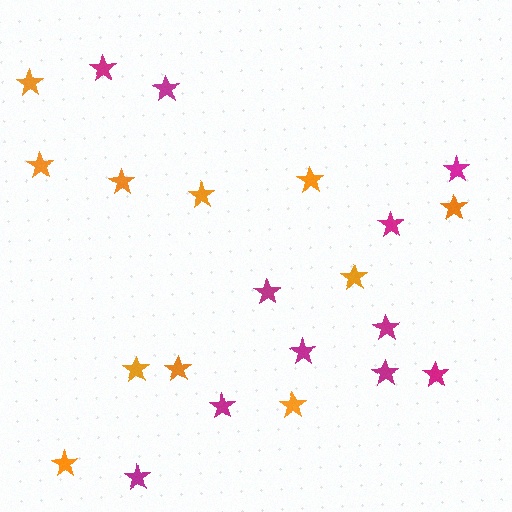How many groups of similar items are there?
There are 2 groups: one group of orange stars (11) and one group of magenta stars (11).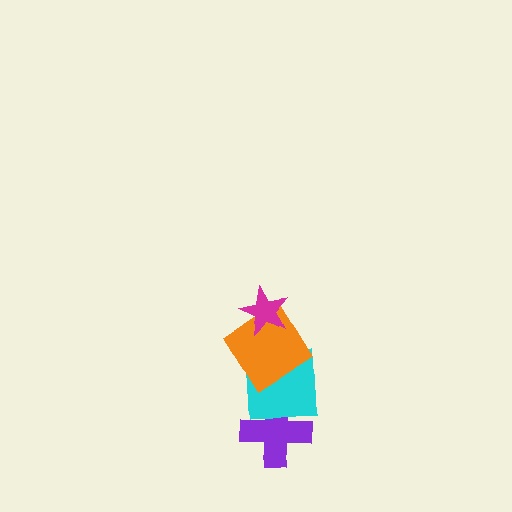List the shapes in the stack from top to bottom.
From top to bottom: the magenta star, the orange diamond, the cyan square, the purple cross.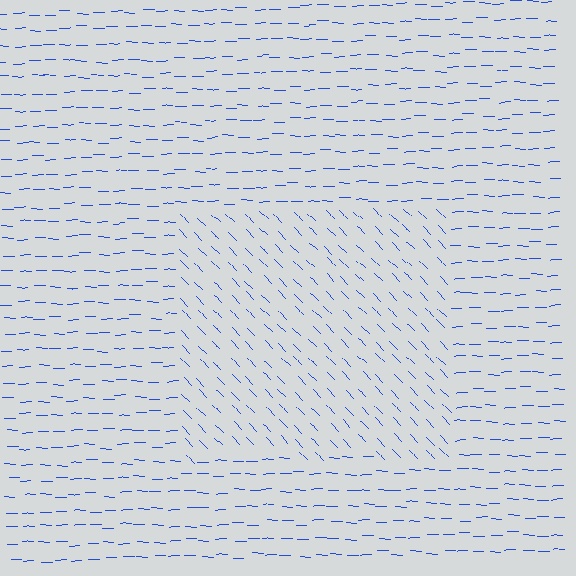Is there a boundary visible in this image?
Yes, there is a texture boundary formed by a change in line orientation.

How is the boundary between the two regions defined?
The boundary is defined purely by a change in line orientation (approximately 45 degrees difference). All lines are the same color and thickness.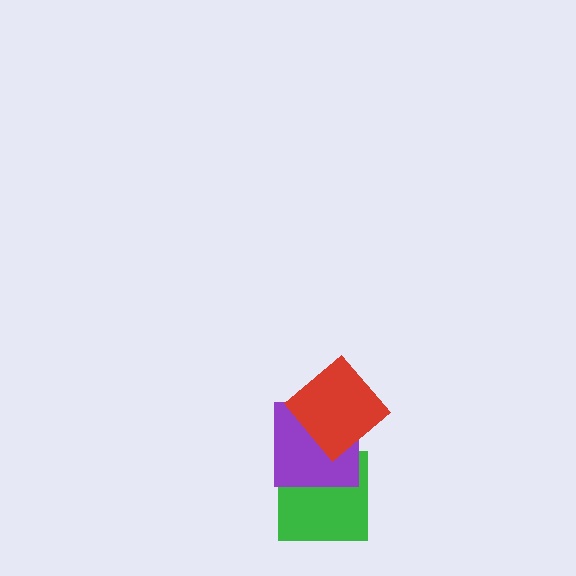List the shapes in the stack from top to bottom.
From top to bottom: the red diamond, the purple square, the green square.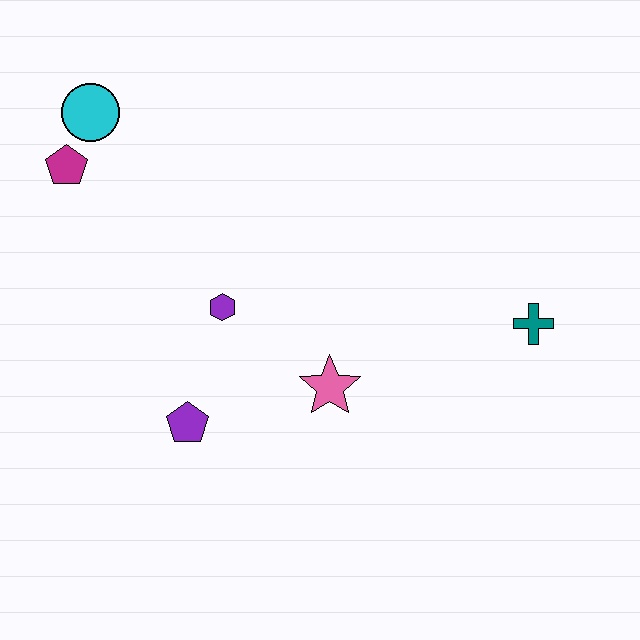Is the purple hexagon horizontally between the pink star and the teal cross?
No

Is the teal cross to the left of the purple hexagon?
No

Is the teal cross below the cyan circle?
Yes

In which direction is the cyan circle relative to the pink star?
The cyan circle is above the pink star.